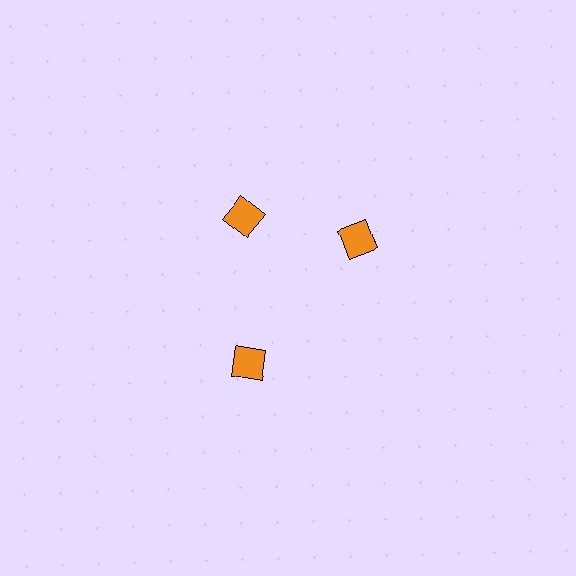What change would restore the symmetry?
The symmetry would be restored by rotating it back into even spacing with its neighbors so that all 3 squares sit at equal angles and equal distance from the center.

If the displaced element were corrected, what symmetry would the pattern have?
It would have 3-fold rotational symmetry — the pattern would map onto itself every 120 degrees.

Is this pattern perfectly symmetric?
No. The 3 orange squares are arranged in a ring, but one element near the 3 o'clock position is rotated out of alignment along the ring, breaking the 3-fold rotational symmetry.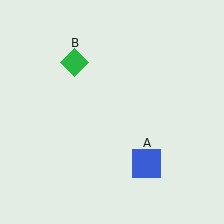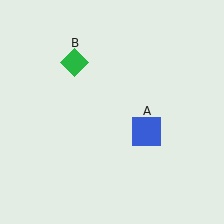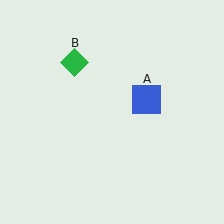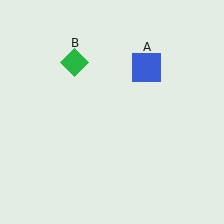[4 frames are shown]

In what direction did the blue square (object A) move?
The blue square (object A) moved up.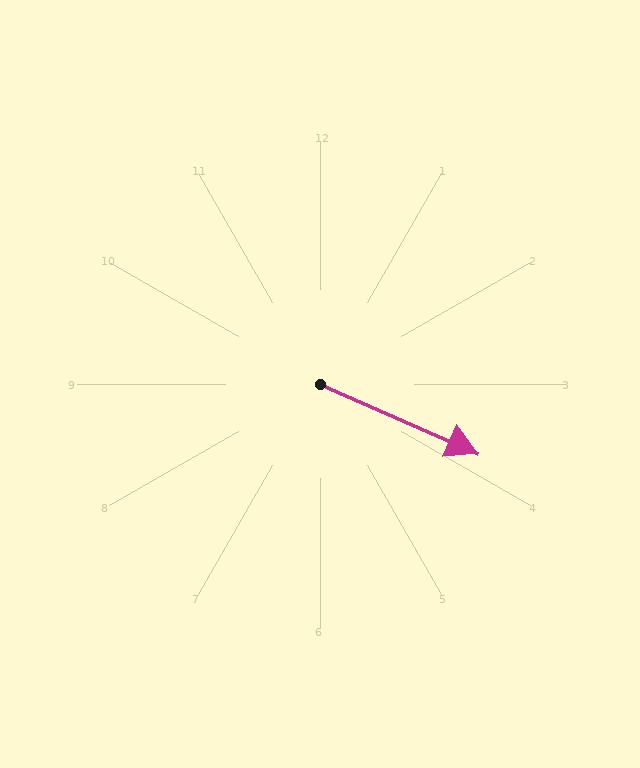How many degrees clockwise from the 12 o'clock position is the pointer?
Approximately 114 degrees.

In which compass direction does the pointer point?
Southeast.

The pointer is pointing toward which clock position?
Roughly 4 o'clock.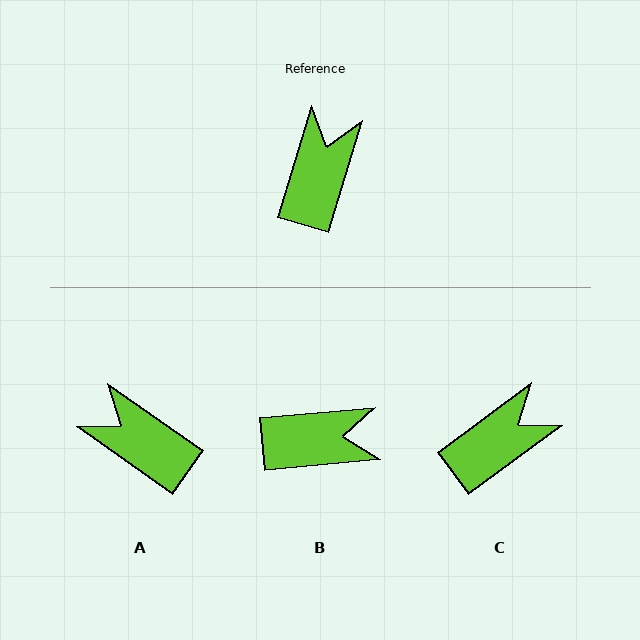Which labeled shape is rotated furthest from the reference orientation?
A, about 72 degrees away.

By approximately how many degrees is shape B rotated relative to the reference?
Approximately 68 degrees clockwise.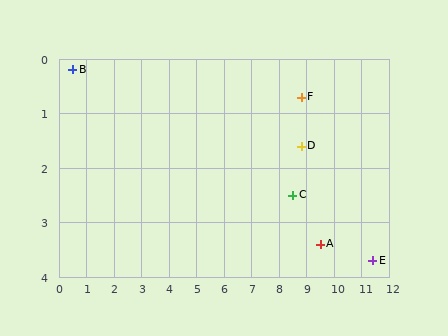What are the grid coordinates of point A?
Point A is at approximately (9.5, 3.4).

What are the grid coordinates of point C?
Point C is at approximately (8.5, 2.5).